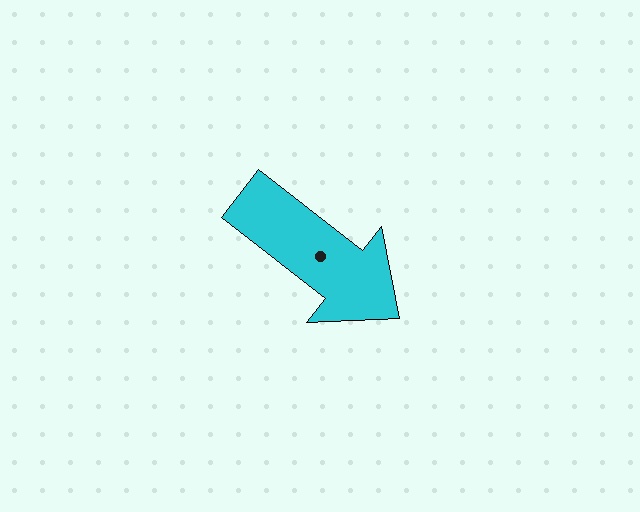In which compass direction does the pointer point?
Southeast.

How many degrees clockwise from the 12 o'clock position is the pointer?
Approximately 128 degrees.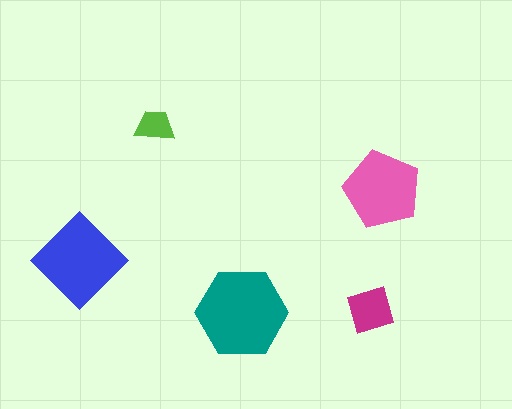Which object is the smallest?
The lime trapezoid.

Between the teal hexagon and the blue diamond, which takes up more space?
The teal hexagon.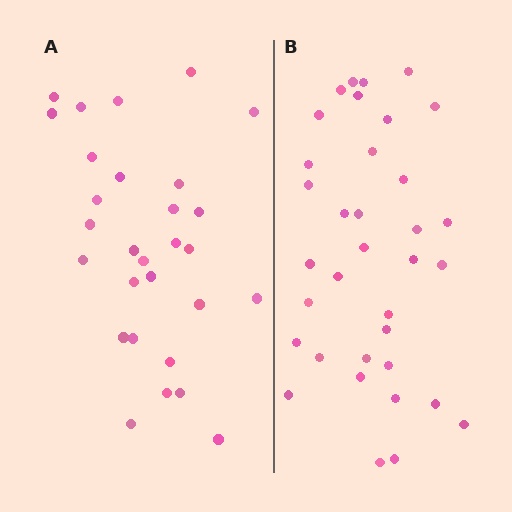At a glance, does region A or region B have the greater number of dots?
Region B (the right region) has more dots.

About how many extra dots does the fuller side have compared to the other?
Region B has about 6 more dots than region A.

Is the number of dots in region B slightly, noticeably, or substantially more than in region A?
Region B has only slightly more — the two regions are fairly close. The ratio is roughly 1.2 to 1.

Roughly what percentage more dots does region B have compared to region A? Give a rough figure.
About 20% more.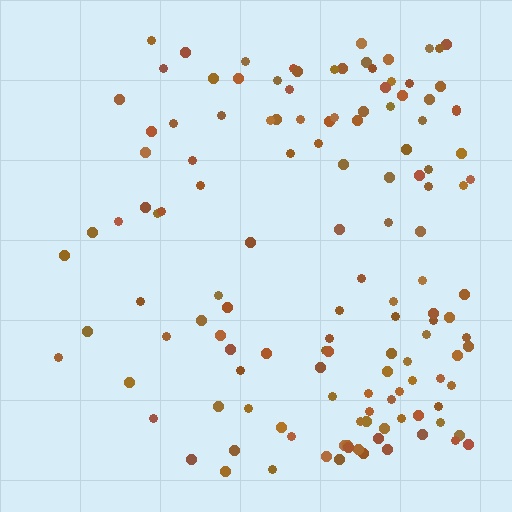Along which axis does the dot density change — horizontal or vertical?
Horizontal.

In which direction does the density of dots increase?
From left to right, with the right side densest.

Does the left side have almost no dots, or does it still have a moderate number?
Still a moderate number, just noticeably fewer than the right.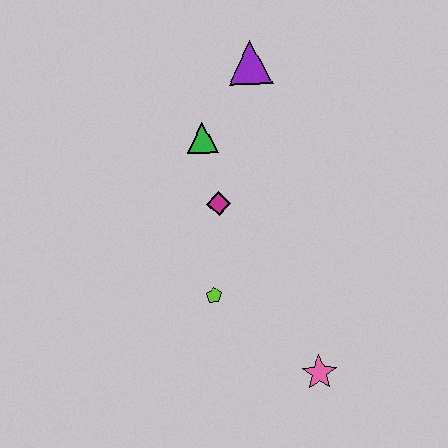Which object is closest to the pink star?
The lime pentagon is closest to the pink star.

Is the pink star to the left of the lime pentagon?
No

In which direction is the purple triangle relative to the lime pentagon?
The purple triangle is above the lime pentagon.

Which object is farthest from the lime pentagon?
The purple triangle is farthest from the lime pentagon.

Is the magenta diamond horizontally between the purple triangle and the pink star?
No